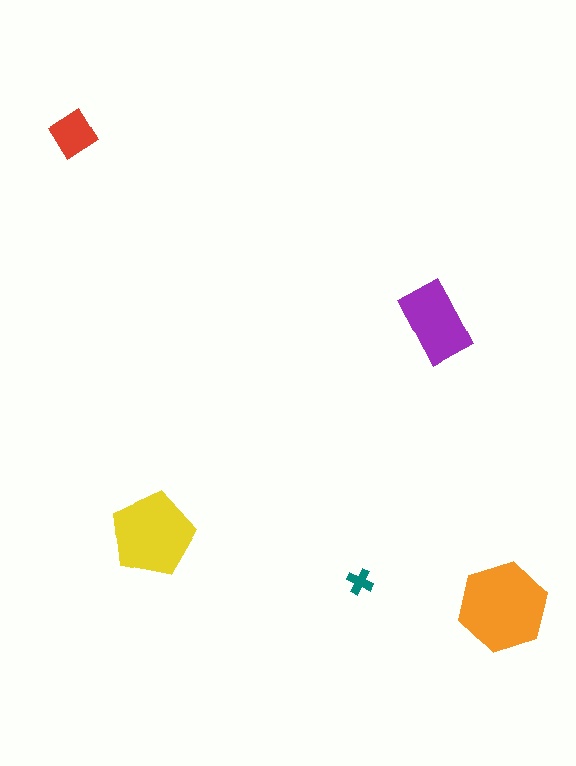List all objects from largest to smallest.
The orange hexagon, the yellow pentagon, the purple rectangle, the red diamond, the teal cross.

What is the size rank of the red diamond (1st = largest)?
4th.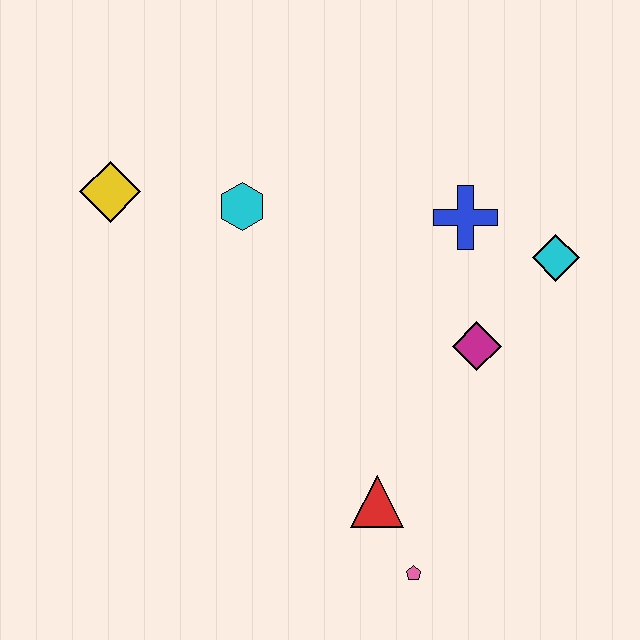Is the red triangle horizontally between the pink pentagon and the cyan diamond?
No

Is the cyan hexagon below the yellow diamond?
Yes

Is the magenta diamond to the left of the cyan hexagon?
No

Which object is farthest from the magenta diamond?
The yellow diamond is farthest from the magenta diamond.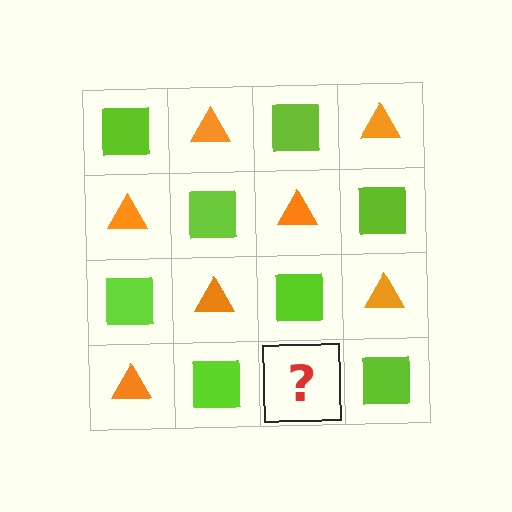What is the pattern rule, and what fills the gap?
The rule is that it alternates lime square and orange triangle in a checkerboard pattern. The gap should be filled with an orange triangle.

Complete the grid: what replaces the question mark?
The question mark should be replaced with an orange triangle.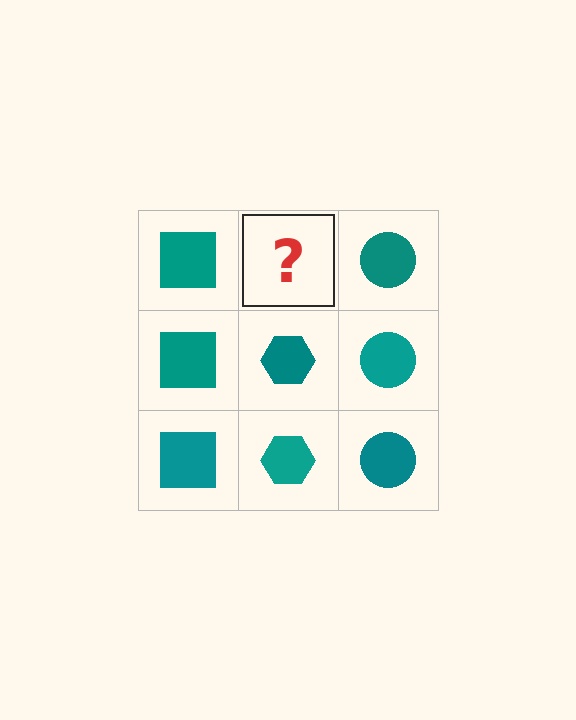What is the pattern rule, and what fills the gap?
The rule is that each column has a consistent shape. The gap should be filled with a teal hexagon.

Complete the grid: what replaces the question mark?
The question mark should be replaced with a teal hexagon.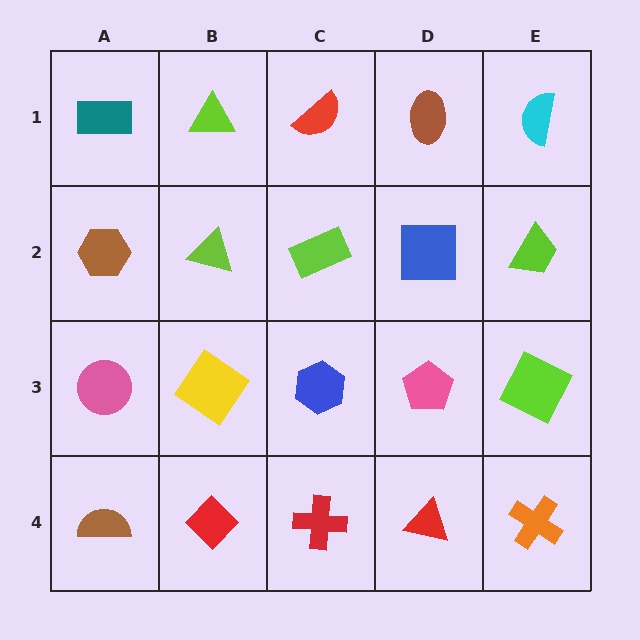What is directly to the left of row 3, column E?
A pink pentagon.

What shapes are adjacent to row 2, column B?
A lime triangle (row 1, column B), a yellow diamond (row 3, column B), a brown hexagon (row 2, column A), a lime rectangle (row 2, column C).